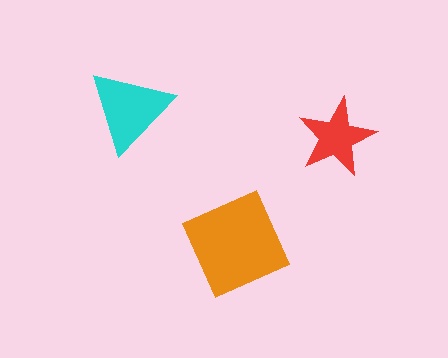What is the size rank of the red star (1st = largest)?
3rd.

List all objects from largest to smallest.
The orange diamond, the cyan triangle, the red star.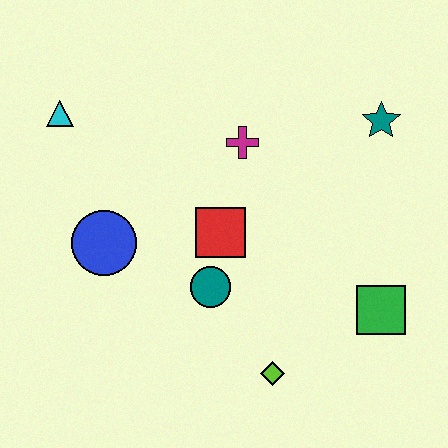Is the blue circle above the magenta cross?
No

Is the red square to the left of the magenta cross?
Yes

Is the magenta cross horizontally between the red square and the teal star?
Yes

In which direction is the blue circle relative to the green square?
The blue circle is to the left of the green square.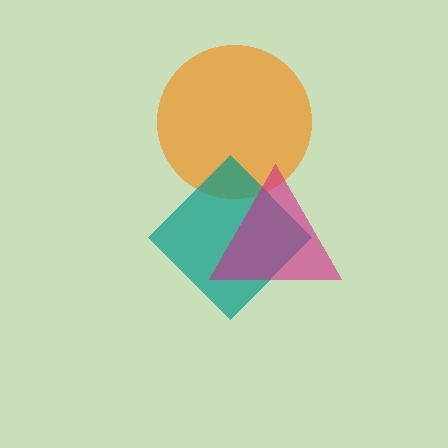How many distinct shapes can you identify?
There are 3 distinct shapes: an orange circle, a teal diamond, a magenta triangle.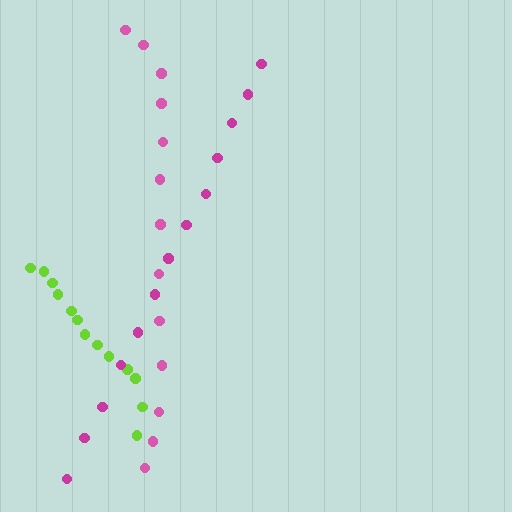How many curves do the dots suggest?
There are 3 distinct paths.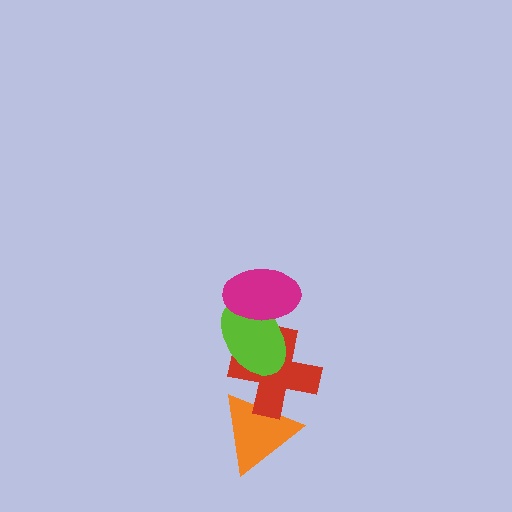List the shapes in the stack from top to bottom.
From top to bottom: the magenta ellipse, the lime ellipse, the red cross, the orange triangle.